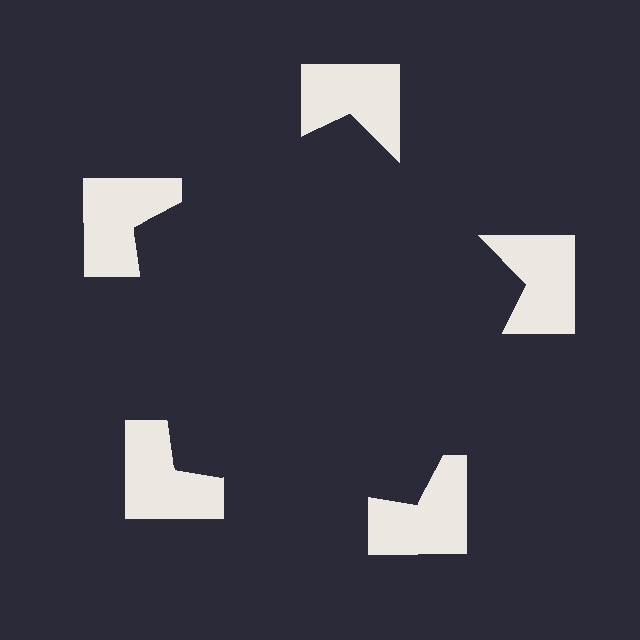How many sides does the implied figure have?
5 sides.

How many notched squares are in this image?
There are 5 — one at each vertex of the illusory pentagon.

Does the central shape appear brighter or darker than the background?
It typically appears slightly darker than the background, even though no actual brightness change is drawn.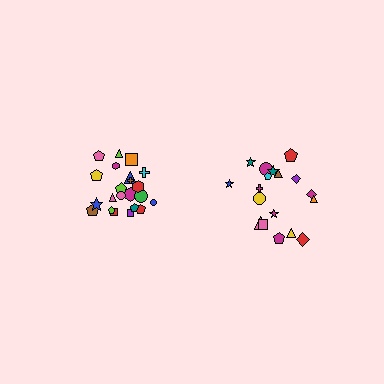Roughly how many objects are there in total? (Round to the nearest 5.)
Roughly 40 objects in total.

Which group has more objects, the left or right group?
The left group.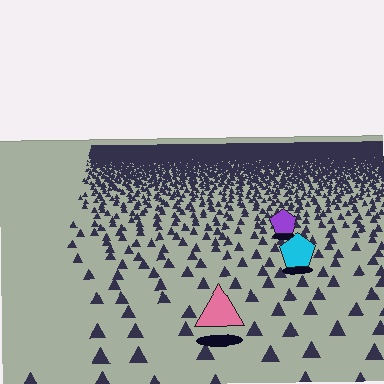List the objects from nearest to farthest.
From nearest to farthest: the pink triangle, the cyan pentagon, the purple pentagon.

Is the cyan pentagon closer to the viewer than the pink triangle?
No. The pink triangle is closer — you can tell from the texture gradient: the ground texture is coarser near it.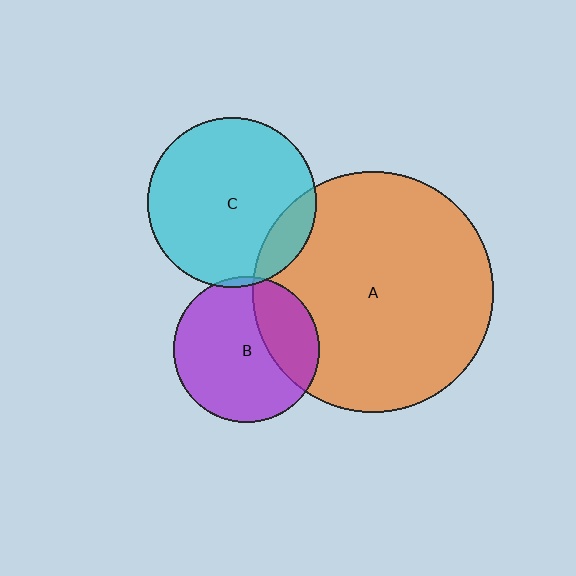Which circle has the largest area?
Circle A (orange).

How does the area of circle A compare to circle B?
Approximately 2.7 times.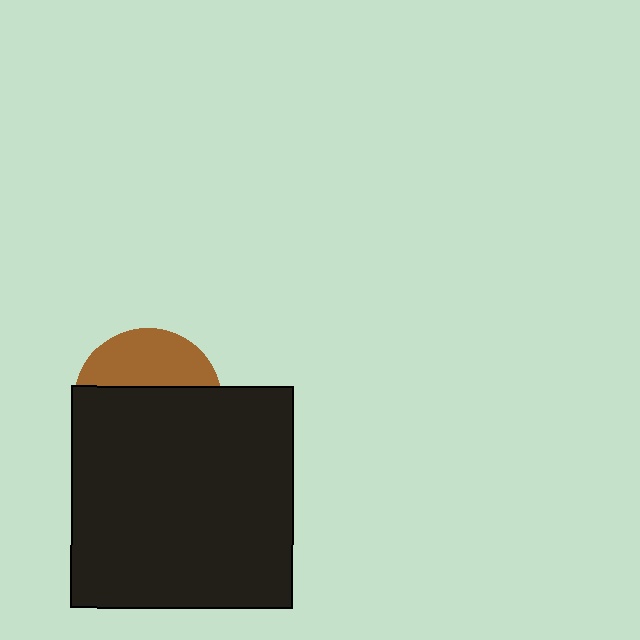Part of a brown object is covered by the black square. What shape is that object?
It is a circle.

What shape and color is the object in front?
The object in front is a black square.